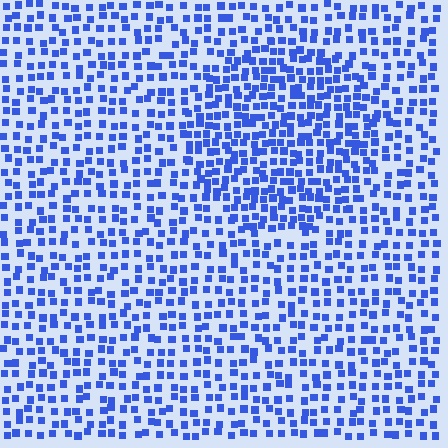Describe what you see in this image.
The image contains small blue elements arranged at two different densities. A circle-shaped region is visible where the elements are more densely packed than the surrounding area.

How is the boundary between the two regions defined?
The boundary is defined by a change in element density (approximately 1.7x ratio). All elements are the same color, size, and shape.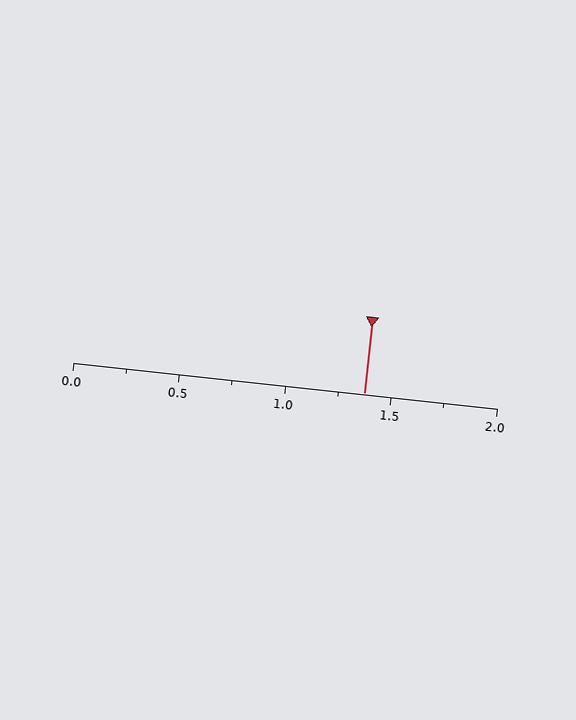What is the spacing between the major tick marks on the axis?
The major ticks are spaced 0.5 apart.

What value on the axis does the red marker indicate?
The marker indicates approximately 1.38.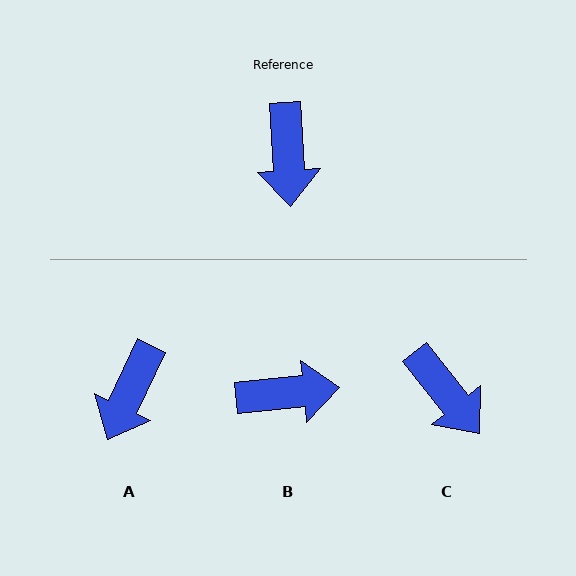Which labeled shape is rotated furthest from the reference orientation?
B, about 92 degrees away.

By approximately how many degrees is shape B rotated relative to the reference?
Approximately 92 degrees counter-clockwise.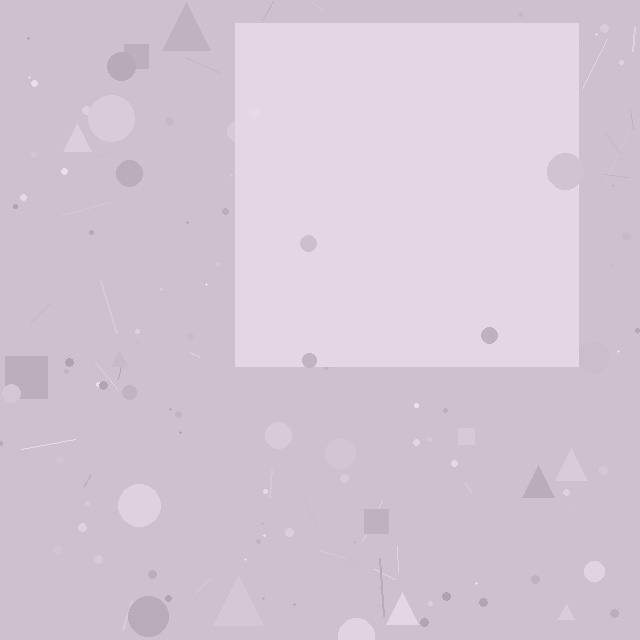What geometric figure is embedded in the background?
A square is embedded in the background.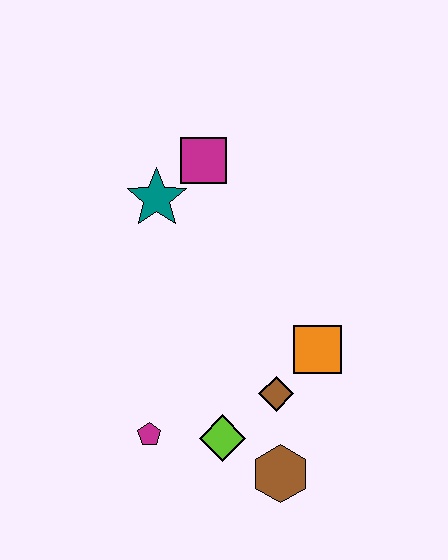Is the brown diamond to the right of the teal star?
Yes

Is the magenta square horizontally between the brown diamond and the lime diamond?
No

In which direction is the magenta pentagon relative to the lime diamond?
The magenta pentagon is to the left of the lime diamond.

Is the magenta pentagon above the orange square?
No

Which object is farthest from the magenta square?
The brown hexagon is farthest from the magenta square.